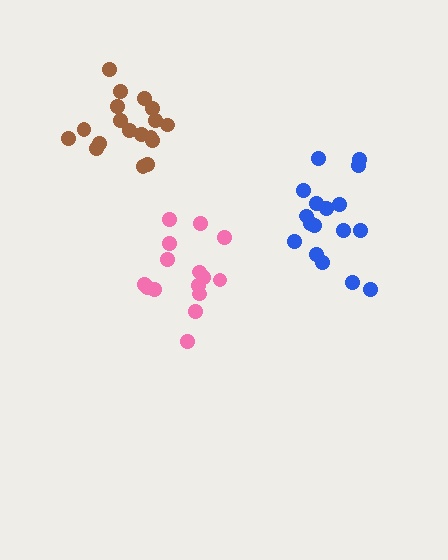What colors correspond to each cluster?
The clusters are colored: pink, brown, blue.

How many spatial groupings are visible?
There are 3 spatial groupings.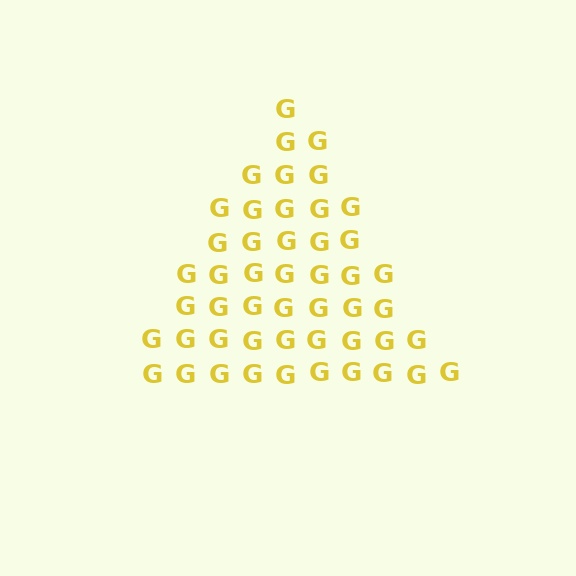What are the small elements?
The small elements are letter G's.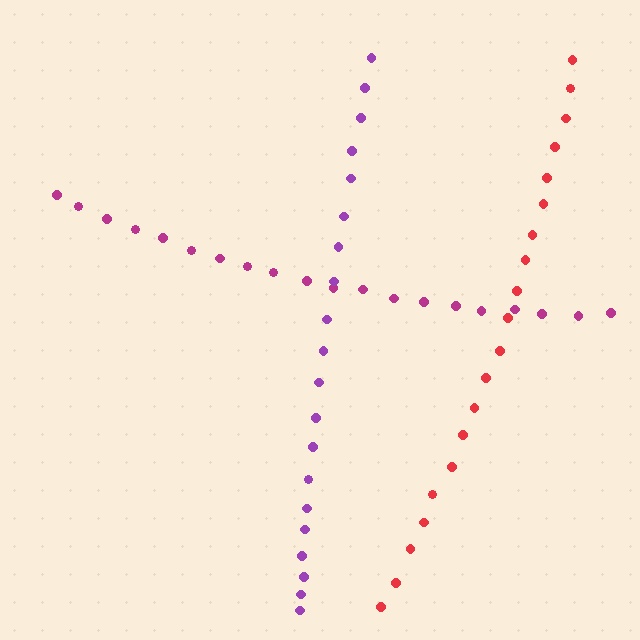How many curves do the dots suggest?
There are 3 distinct paths.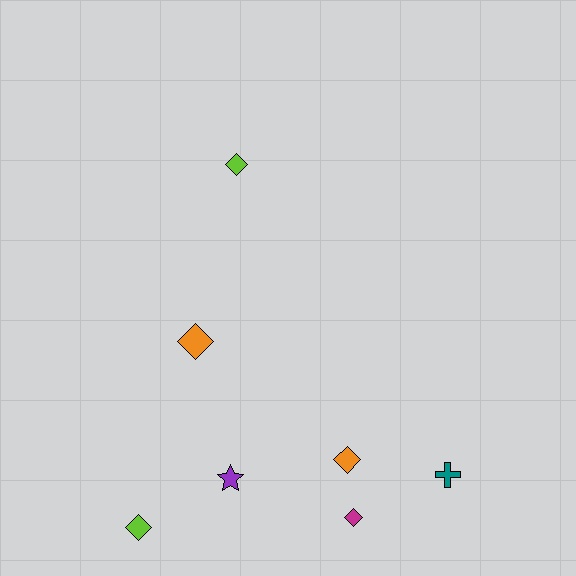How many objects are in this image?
There are 7 objects.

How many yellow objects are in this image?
There are no yellow objects.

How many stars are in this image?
There is 1 star.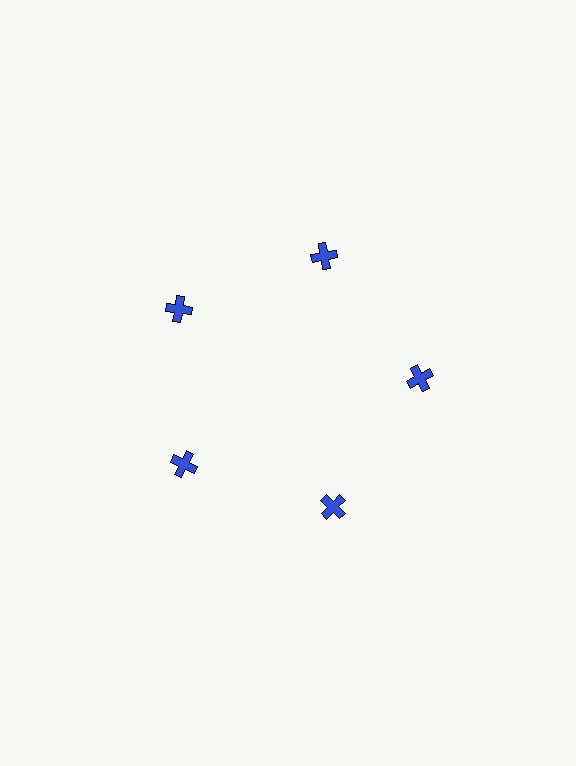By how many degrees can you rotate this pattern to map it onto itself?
The pattern maps onto itself every 72 degrees of rotation.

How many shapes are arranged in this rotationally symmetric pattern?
There are 5 shapes, arranged in 5 groups of 1.